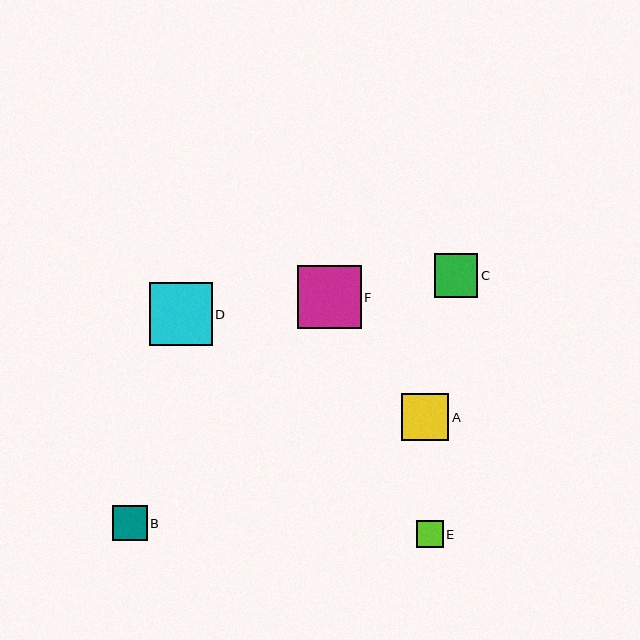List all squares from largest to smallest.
From largest to smallest: F, D, A, C, B, E.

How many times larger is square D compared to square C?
Square D is approximately 1.4 times the size of square C.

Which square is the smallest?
Square E is the smallest with a size of approximately 27 pixels.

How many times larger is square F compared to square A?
Square F is approximately 1.3 times the size of square A.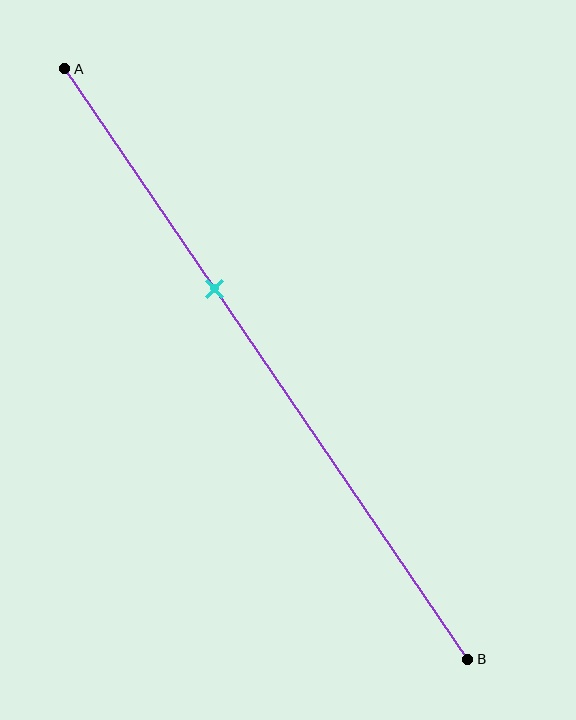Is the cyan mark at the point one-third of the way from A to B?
No, the mark is at about 35% from A, not at the 33% one-third point.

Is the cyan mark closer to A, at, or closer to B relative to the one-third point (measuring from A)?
The cyan mark is closer to point B than the one-third point of segment AB.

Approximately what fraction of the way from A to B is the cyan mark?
The cyan mark is approximately 35% of the way from A to B.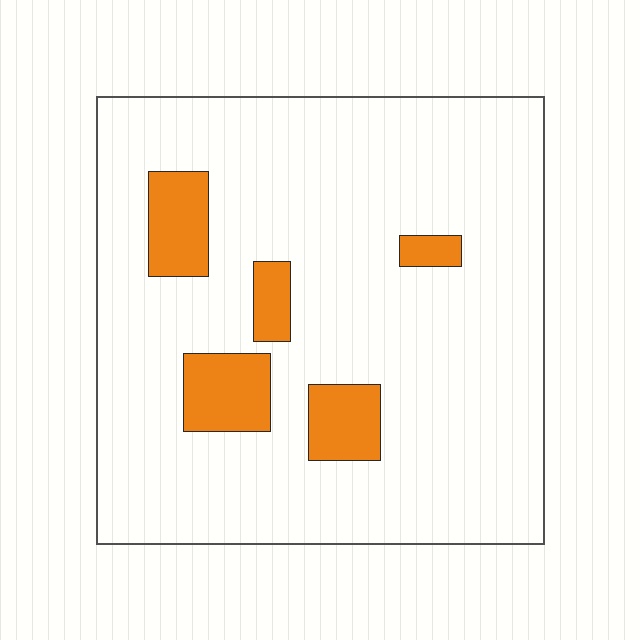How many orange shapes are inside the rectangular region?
5.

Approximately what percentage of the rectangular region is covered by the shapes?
Approximately 10%.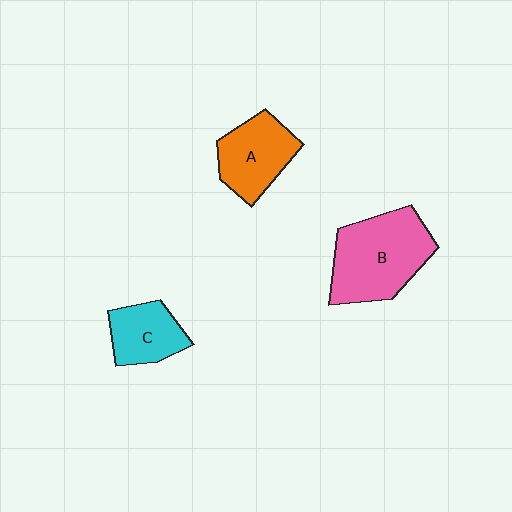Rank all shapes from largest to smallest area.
From largest to smallest: B (pink), A (orange), C (cyan).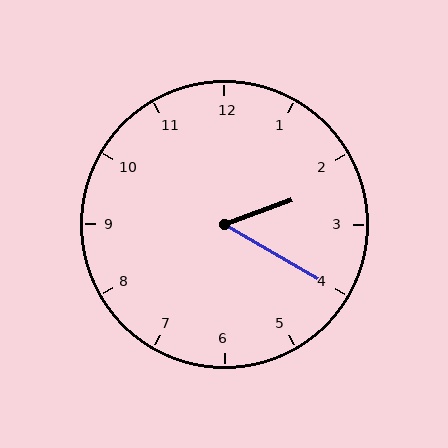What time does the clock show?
2:20.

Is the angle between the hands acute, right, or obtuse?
It is acute.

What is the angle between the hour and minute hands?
Approximately 50 degrees.